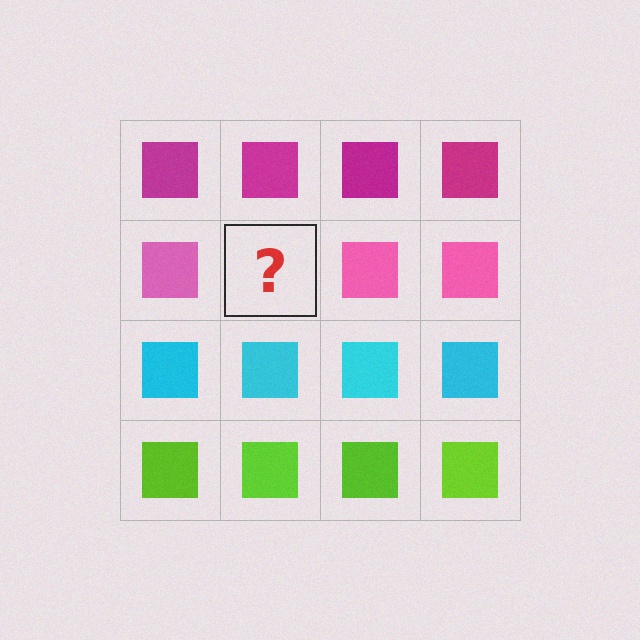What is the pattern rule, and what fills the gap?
The rule is that each row has a consistent color. The gap should be filled with a pink square.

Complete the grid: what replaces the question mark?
The question mark should be replaced with a pink square.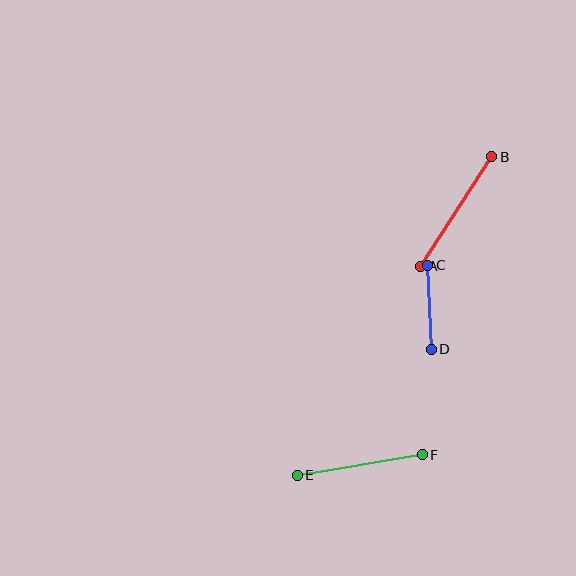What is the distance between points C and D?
The distance is approximately 84 pixels.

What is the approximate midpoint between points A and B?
The midpoint is at approximately (456, 212) pixels.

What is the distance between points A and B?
The distance is approximately 131 pixels.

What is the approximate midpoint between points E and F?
The midpoint is at approximately (360, 465) pixels.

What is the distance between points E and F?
The distance is approximately 127 pixels.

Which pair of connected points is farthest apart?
Points A and B are farthest apart.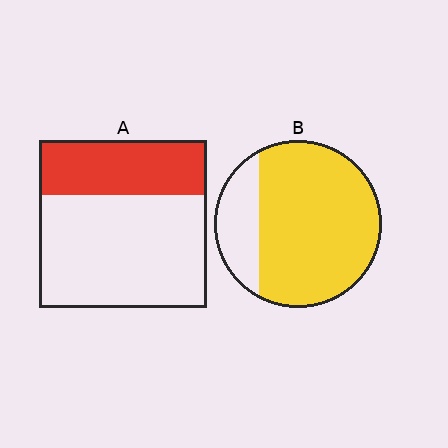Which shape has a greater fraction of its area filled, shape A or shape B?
Shape B.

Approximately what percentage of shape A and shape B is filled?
A is approximately 35% and B is approximately 80%.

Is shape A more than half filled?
No.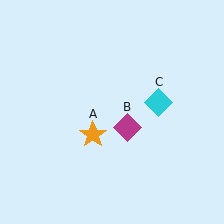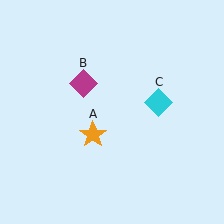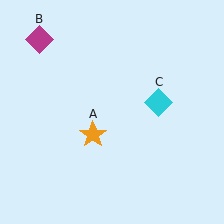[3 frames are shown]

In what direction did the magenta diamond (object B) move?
The magenta diamond (object B) moved up and to the left.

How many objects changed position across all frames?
1 object changed position: magenta diamond (object B).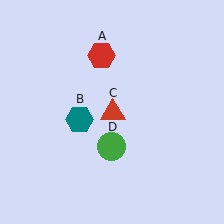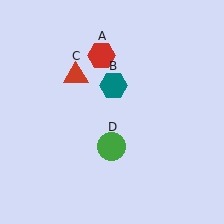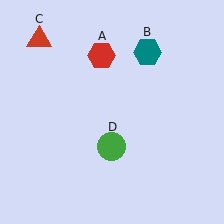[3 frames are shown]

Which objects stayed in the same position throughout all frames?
Red hexagon (object A) and green circle (object D) remained stationary.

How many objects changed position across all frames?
2 objects changed position: teal hexagon (object B), red triangle (object C).